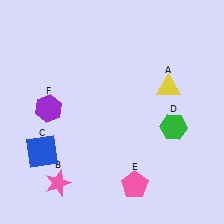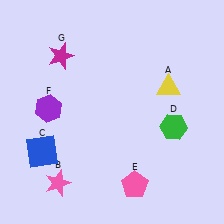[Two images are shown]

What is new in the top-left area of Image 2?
A magenta star (G) was added in the top-left area of Image 2.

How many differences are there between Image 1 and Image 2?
There is 1 difference between the two images.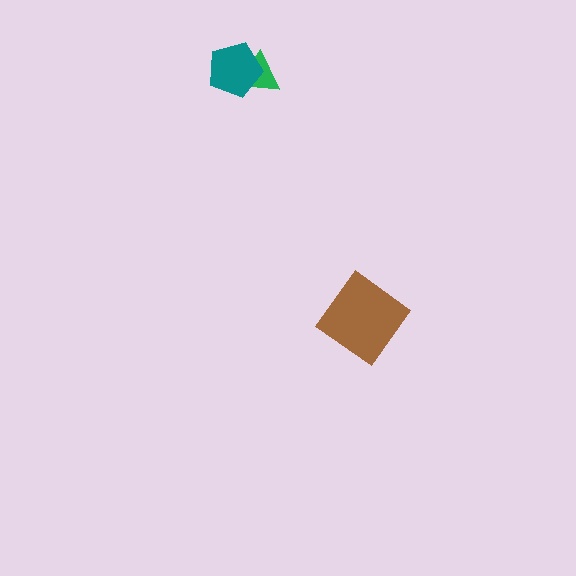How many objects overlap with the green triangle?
1 object overlaps with the green triangle.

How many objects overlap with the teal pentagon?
1 object overlaps with the teal pentagon.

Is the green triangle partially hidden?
Yes, it is partially covered by another shape.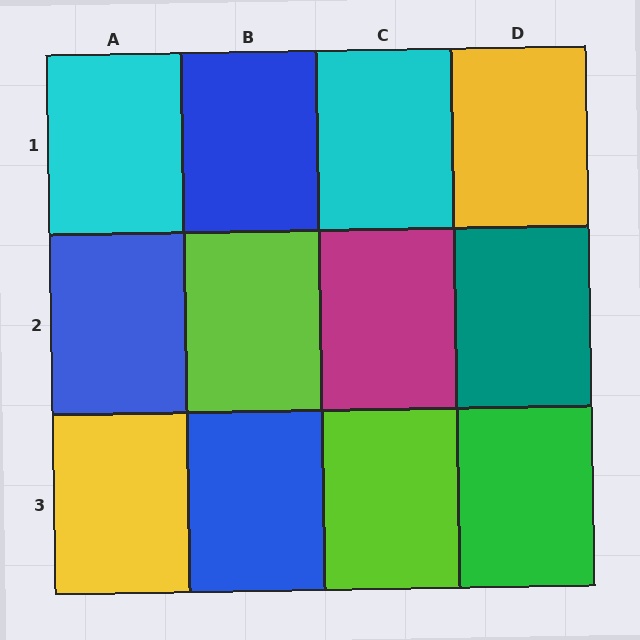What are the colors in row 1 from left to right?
Cyan, blue, cyan, yellow.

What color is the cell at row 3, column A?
Yellow.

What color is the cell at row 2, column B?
Lime.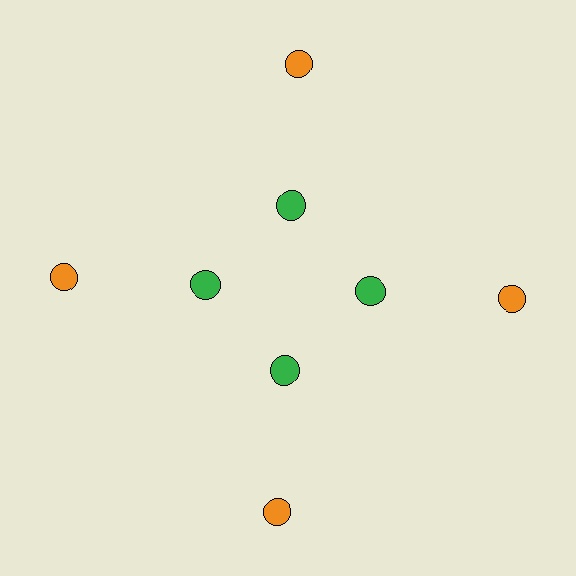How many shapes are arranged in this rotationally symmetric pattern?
There are 8 shapes, arranged in 4 groups of 2.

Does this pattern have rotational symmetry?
Yes, this pattern has 4-fold rotational symmetry. It looks the same after rotating 90 degrees around the center.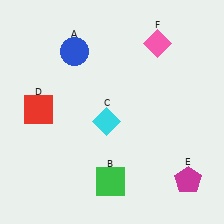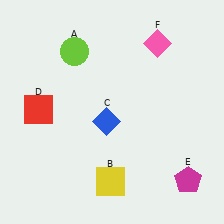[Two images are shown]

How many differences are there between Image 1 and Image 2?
There are 3 differences between the two images.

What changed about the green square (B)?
In Image 1, B is green. In Image 2, it changed to yellow.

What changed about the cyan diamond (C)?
In Image 1, C is cyan. In Image 2, it changed to blue.